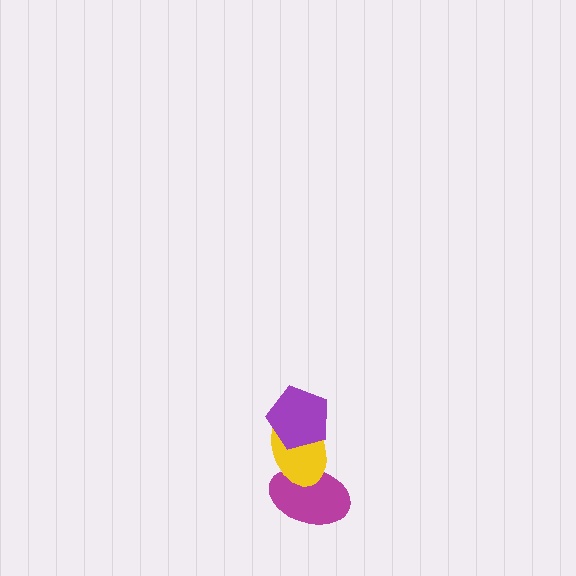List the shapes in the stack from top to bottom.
From top to bottom: the purple pentagon, the yellow ellipse, the magenta ellipse.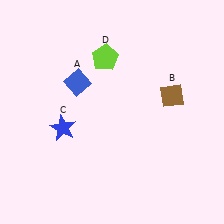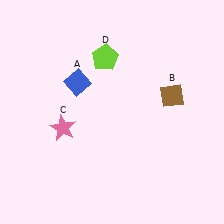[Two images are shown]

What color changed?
The star (C) changed from blue in Image 1 to pink in Image 2.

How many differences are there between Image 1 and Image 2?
There is 1 difference between the two images.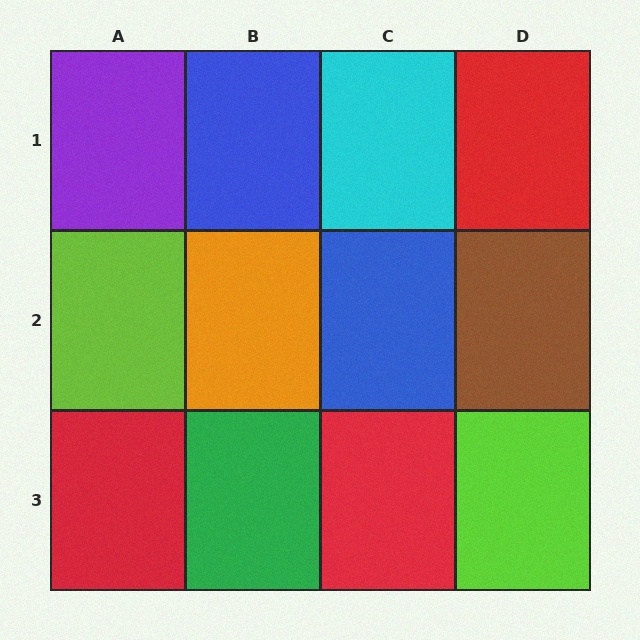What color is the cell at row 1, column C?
Cyan.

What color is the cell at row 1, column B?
Blue.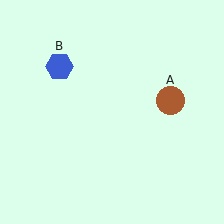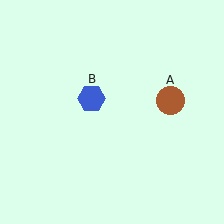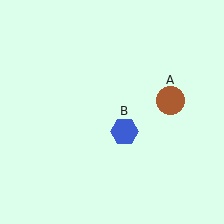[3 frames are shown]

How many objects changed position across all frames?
1 object changed position: blue hexagon (object B).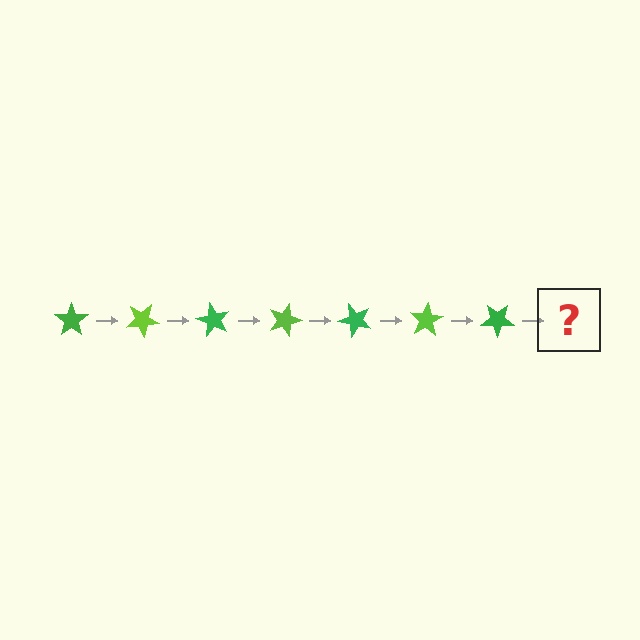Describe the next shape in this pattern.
It should be a lime star, rotated 210 degrees from the start.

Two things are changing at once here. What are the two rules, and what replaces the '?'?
The two rules are that it rotates 30 degrees each step and the color cycles through green and lime. The '?' should be a lime star, rotated 210 degrees from the start.